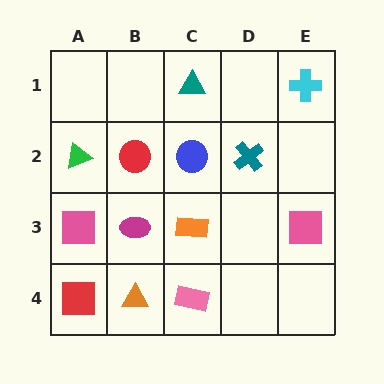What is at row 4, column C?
A pink rectangle.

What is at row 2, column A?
A green triangle.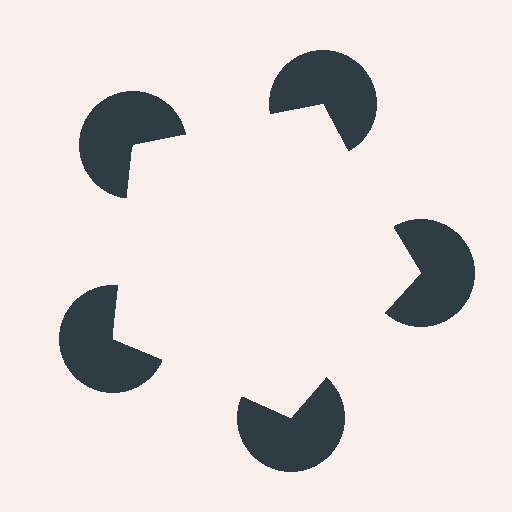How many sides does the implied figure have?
5 sides.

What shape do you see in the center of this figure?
An illusory pentagon — its edges are inferred from the aligned wedge cuts in the pac-man discs, not physically drawn.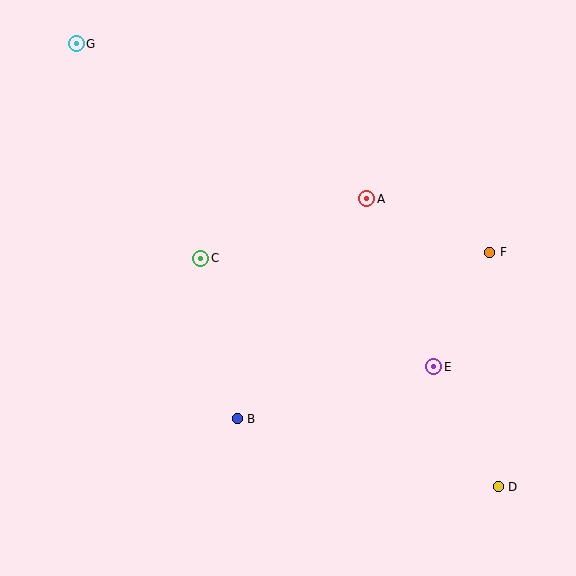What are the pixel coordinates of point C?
Point C is at (200, 258).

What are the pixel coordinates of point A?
Point A is at (367, 199).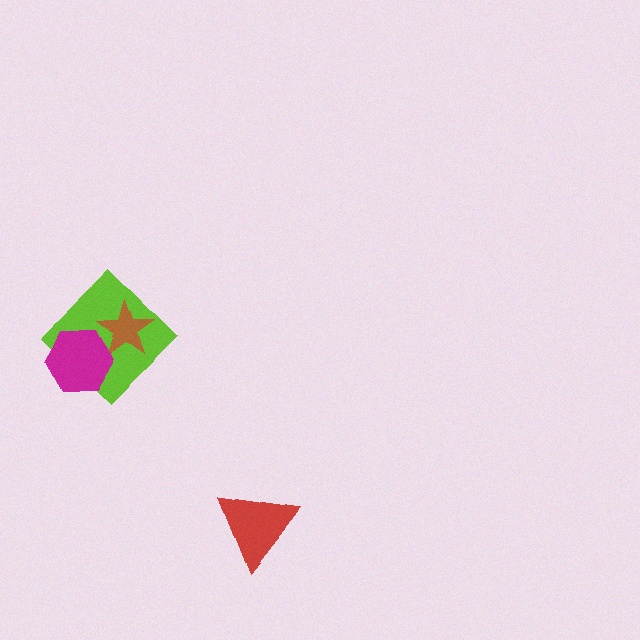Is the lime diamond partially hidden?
Yes, it is partially covered by another shape.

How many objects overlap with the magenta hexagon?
2 objects overlap with the magenta hexagon.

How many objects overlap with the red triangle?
0 objects overlap with the red triangle.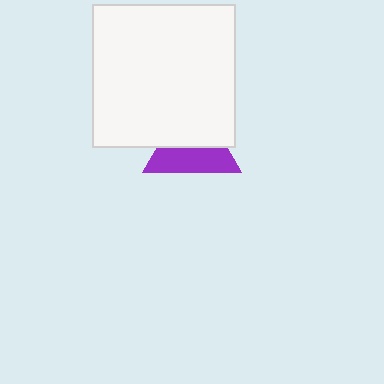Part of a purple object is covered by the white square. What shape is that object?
It is a triangle.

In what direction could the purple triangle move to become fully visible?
The purple triangle could move down. That would shift it out from behind the white square entirely.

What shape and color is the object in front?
The object in front is a white square.